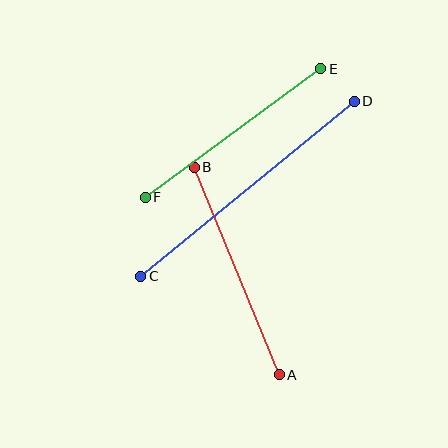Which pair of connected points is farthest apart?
Points C and D are farthest apart.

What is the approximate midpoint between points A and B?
The midpoint is at approximately (237, 271) pixels.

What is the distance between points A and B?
The distance is approximately 224 pixels.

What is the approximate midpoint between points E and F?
The midpoint is at approximately (233, 133) pixels.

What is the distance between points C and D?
The distance is approximately 276 pixels.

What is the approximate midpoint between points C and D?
The midpoint is at approximately (247, 189) pixels.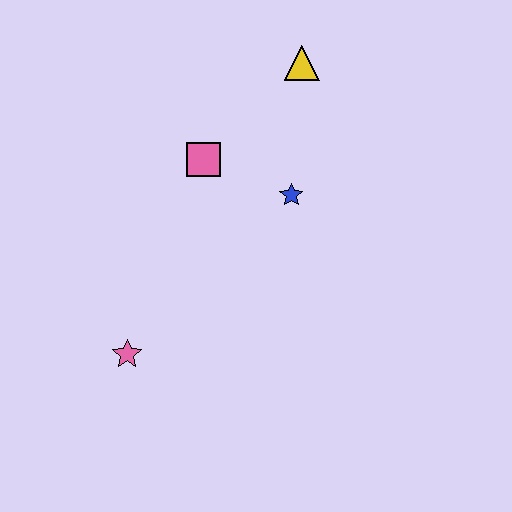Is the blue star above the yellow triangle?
No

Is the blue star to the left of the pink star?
No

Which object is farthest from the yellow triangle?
The pink star is farthest from the yellow triangle.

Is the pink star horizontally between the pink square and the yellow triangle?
No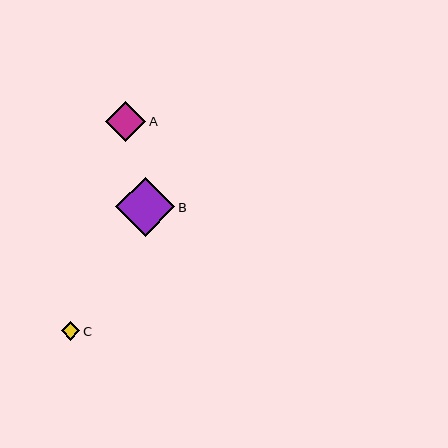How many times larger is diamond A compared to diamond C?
Diamond A is approximately 2.1 times the size of diamond C.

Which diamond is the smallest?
Diamond C is the smallest with a size of approximately 19 pixels.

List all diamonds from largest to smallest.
From largest to smallest: B, A, C.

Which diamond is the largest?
Diamond B is the largest with a size of approximately 59 pixels.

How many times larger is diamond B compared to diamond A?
Diamond B is approximately 1.5 times the size of diamond A.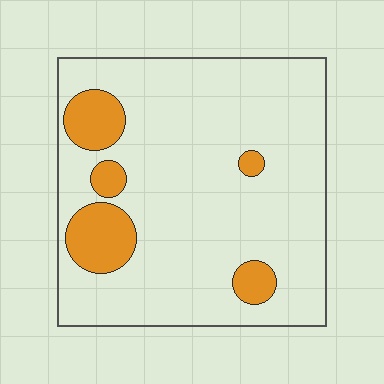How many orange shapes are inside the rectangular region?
5.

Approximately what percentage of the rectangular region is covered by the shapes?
Approximately 15%.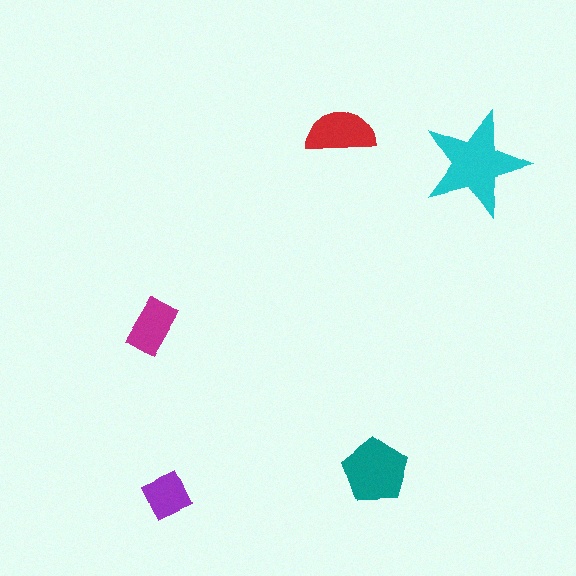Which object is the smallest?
The purple square.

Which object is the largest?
The cyan star.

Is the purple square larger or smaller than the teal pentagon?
Smaller.